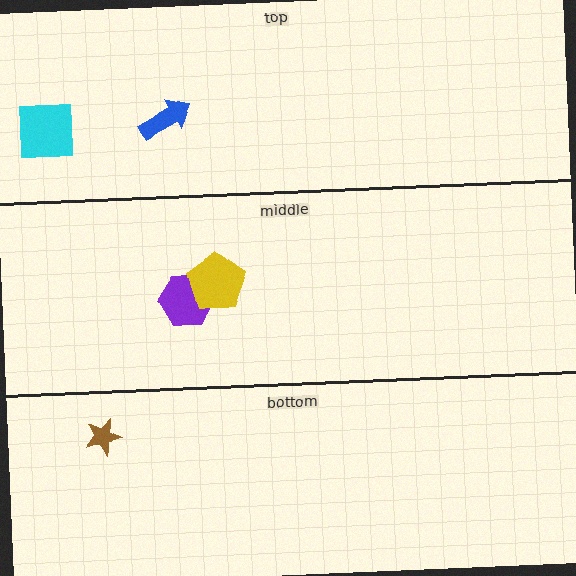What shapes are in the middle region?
The purple hexagon, the yellow pentagon.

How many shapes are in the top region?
2.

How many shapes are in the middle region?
2.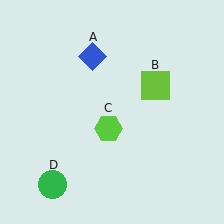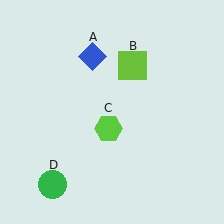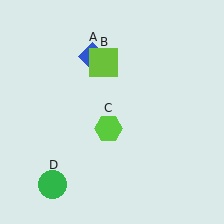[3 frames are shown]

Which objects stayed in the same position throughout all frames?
Blue diamond (object A) and lime hexagon (object C) and green circle (object D) remained stationary.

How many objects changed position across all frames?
1 object changed position: lime square (object B).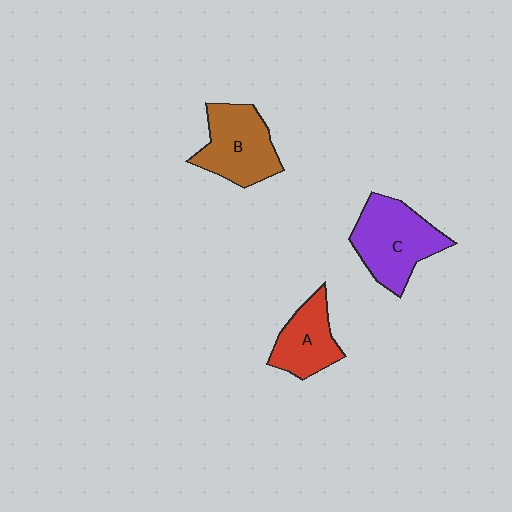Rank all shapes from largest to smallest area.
From largest to smallest: C (purple), B (brown), A (red).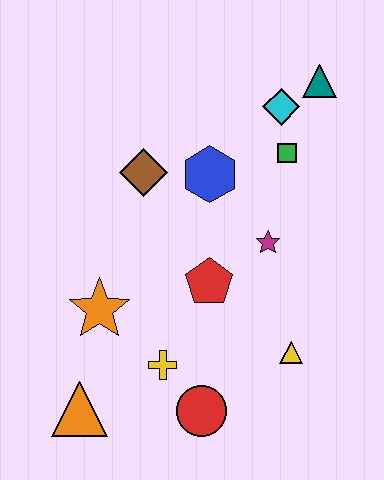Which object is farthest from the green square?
The orange triangle is farthest from the green square.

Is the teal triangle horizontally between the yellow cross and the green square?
No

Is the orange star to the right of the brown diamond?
No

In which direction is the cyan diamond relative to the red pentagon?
The cyan diamond is above the red pentagon.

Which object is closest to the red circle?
The yellow cross is closest to the red circle.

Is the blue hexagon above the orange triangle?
Yes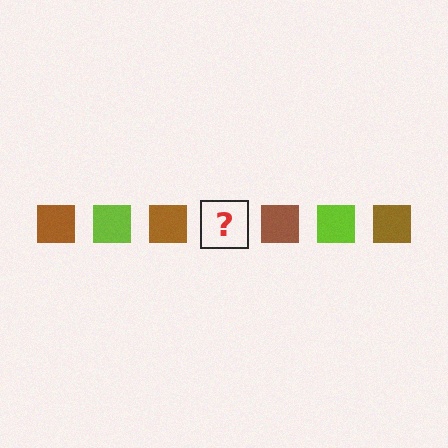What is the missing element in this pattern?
The missing element is a lime square.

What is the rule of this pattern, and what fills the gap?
The rule is that the pattern cycles through brown, lime squares. The gap should be filled with a lime square.